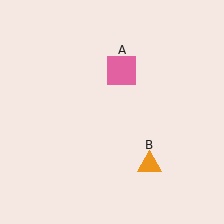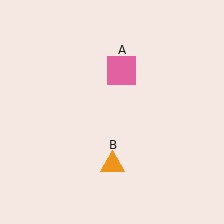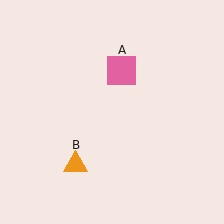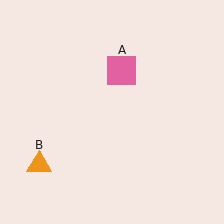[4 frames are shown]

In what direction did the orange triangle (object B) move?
The orange triangle (object B) moved left.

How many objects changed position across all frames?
1 object changed position: orange triangle (object B).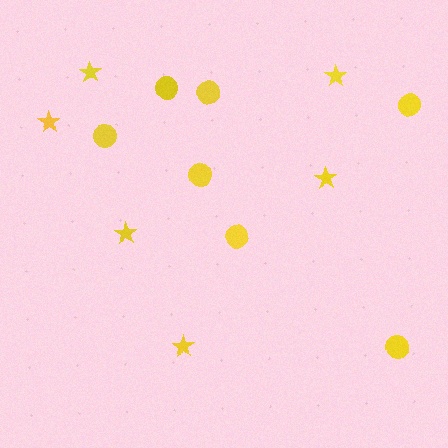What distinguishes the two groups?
There are 2 groups: one group of circles (7) and one group of stars (6).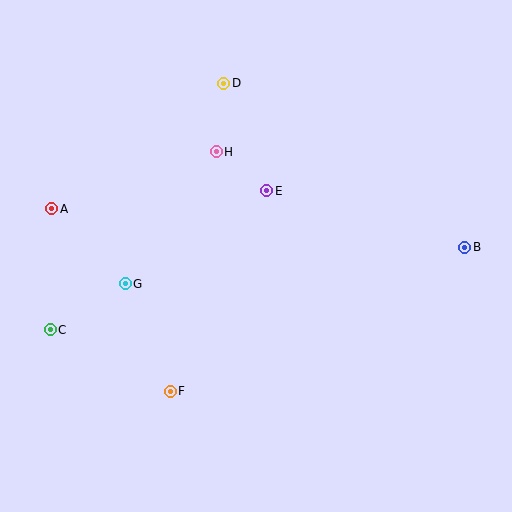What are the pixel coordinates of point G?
Point G is at (125, 284).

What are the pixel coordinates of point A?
Point A is at (52, 209).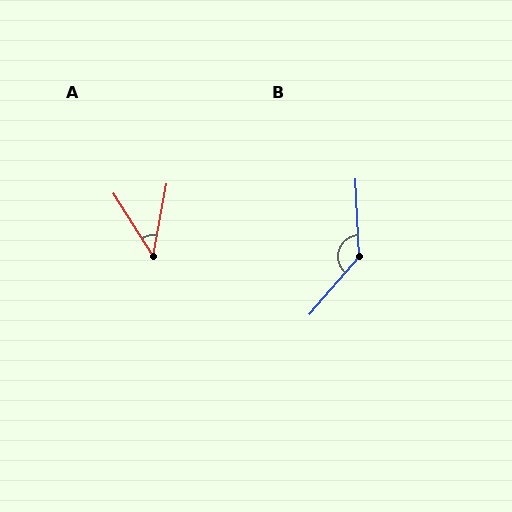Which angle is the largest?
B, at approximately 137 degrees.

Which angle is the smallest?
A, at approximately 43 degrees.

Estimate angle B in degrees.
Approximately 137 degrees.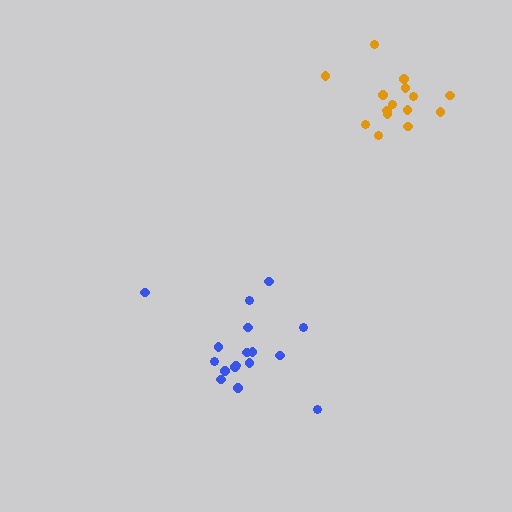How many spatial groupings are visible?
There are 2 spatial groupings.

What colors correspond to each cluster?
The clusters are colored: blue, orange.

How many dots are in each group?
Group 1: 18 dots, Group 2: 15 dots (33 total).